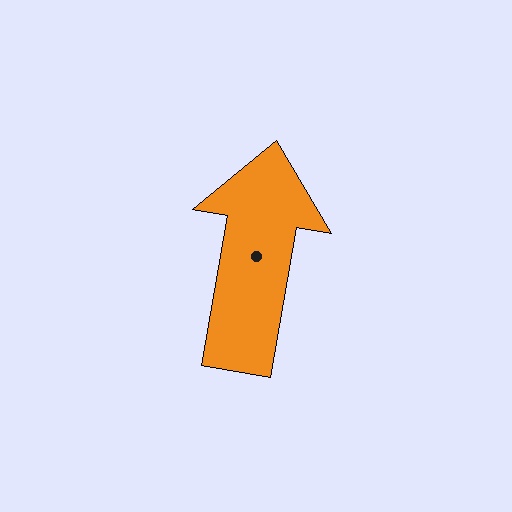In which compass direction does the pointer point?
North.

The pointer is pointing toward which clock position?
Roughly 12 o'clock.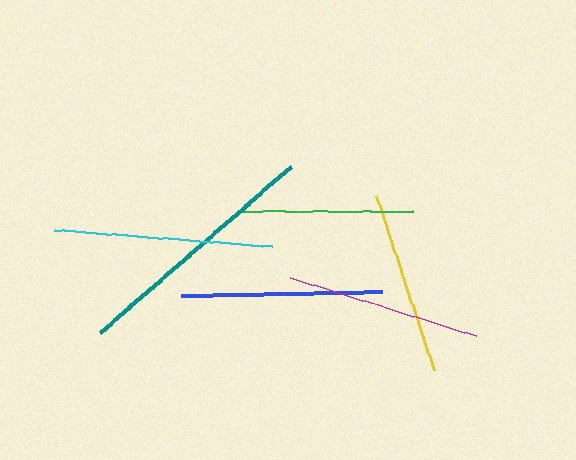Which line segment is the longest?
The teal line is the longest at approximately 252 pixels.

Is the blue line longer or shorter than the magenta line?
The blue line is longer than the magenta line.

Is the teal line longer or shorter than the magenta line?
The teal line is longer than the magenta line.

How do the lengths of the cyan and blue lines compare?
The cyan and blue lines are approximately the same length.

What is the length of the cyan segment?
The cyan segment is approximately 218 pixels long.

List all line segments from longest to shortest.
From longest to shortest: teal, cyan, blue, magenta, yellow, green.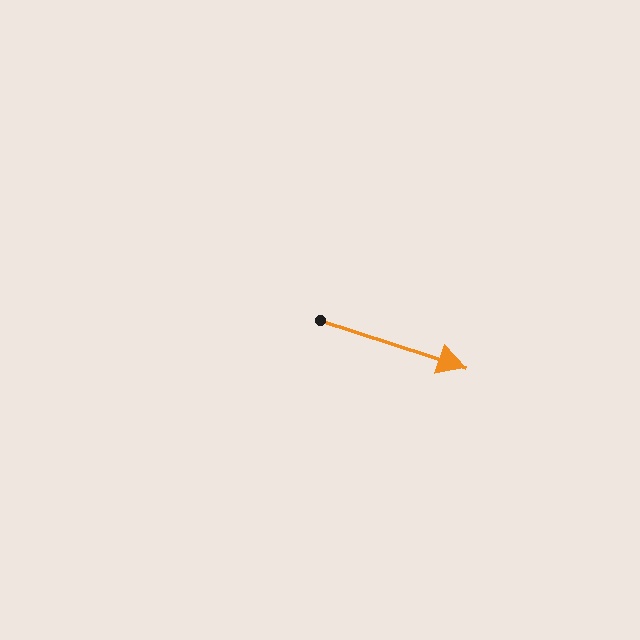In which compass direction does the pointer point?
East.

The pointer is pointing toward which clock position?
Roughly 4 o'clock.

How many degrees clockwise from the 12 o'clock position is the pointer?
Approximately 108 degrees.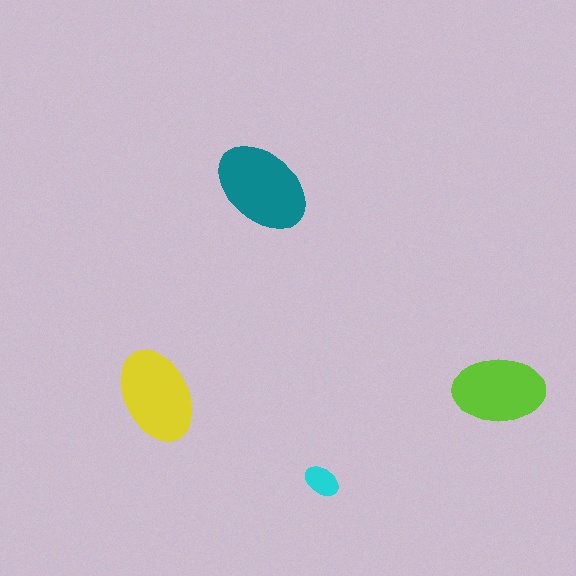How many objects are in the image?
There are 4 objects in the image.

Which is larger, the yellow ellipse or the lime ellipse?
The yellow one.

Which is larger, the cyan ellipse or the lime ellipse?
The lime one.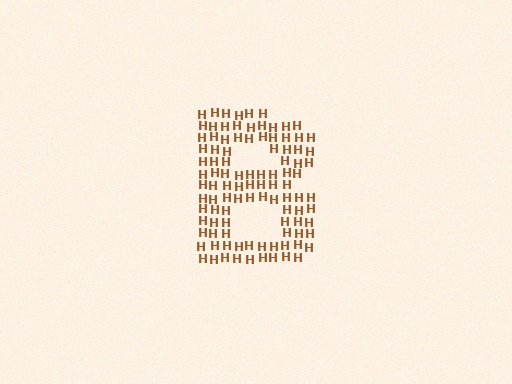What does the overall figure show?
The overall figure shows the letter B.